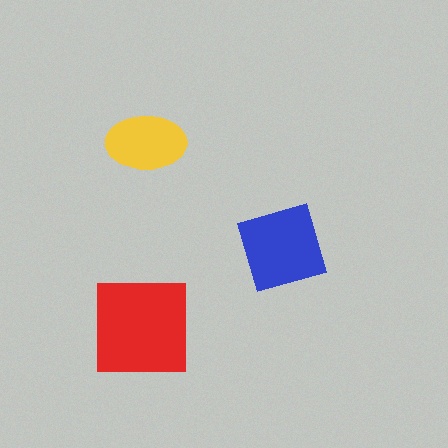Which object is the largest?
The red square.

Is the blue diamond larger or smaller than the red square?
Smaller.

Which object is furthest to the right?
The blue diamond is rightmost.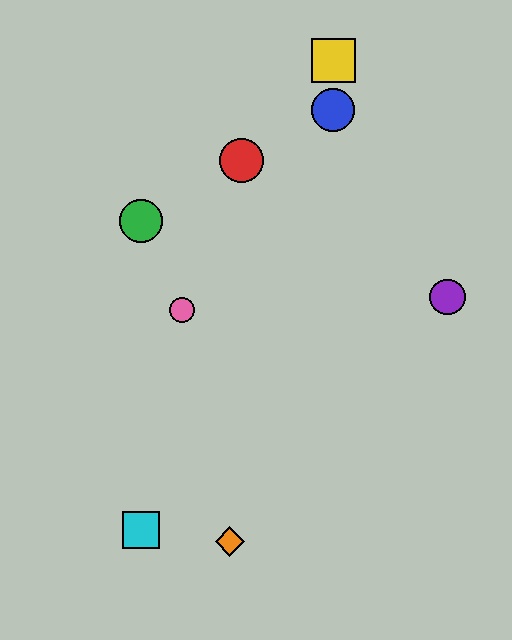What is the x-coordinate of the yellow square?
The yellow square is at x≈333.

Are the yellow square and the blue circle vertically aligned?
Yes, both are at x≈333.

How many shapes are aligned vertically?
2 shapes (the blue circle, the yellow square) are aligned vertically.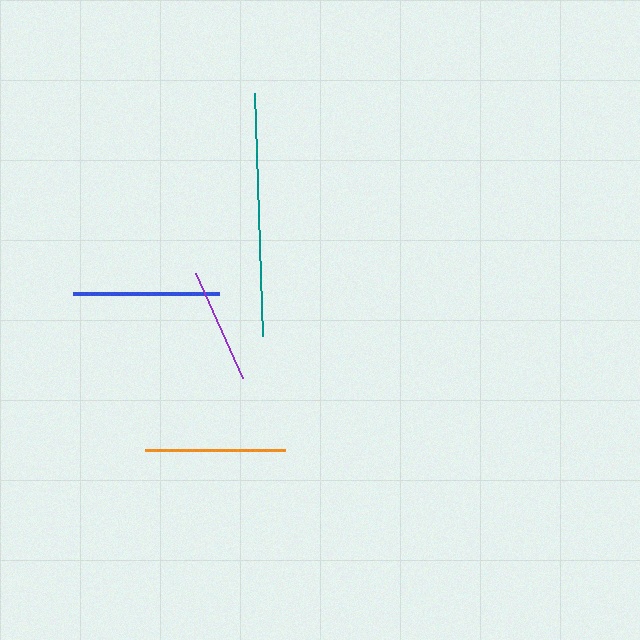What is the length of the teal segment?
The teal segment is approximately 244 pixels long.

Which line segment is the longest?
The teal line is the longest at approximately 244 pixels.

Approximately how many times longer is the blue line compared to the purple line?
The blue line is approximately 1.3 times the length of the purple line.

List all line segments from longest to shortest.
From longest to shortest: teal, blue, orange, purple.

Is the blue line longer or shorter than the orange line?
The blue line is longer than the orange line.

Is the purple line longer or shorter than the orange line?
The orange line is longer than the purple line.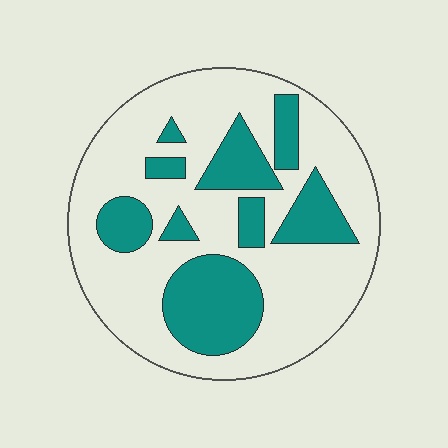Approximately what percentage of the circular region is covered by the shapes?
Approximately 30%.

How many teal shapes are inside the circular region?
9.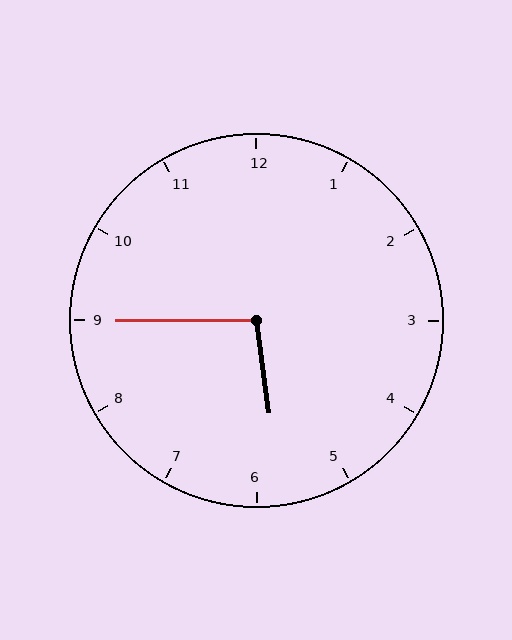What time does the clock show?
5:45.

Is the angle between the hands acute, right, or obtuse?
It is obtuse.